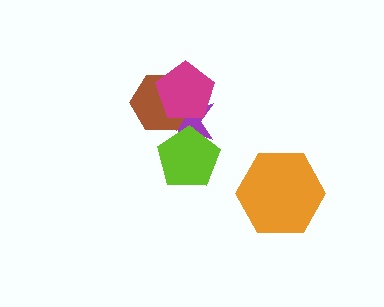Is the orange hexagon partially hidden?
No, no other shape covers it.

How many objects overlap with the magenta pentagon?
2 objects overlap with the magenta pentagon.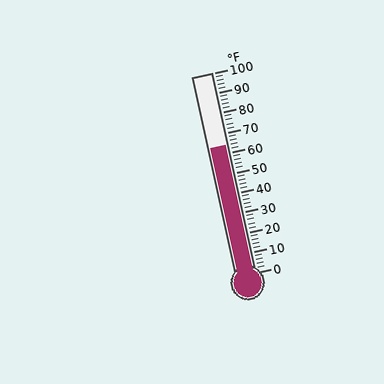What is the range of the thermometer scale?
The thermometer scale ranges from 0°F to 100°F.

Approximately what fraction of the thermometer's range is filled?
The thermometer is filled to approximately 65% of its range.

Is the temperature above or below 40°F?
The temperature is above 40°F.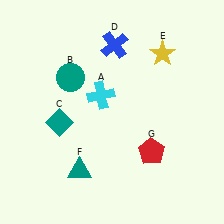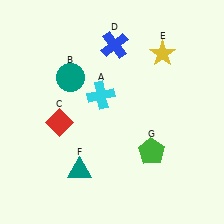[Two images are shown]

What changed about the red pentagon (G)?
In Image 1, G is red. In Image 2, it changed to green.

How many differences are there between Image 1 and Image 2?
There are 2 differences between the two images.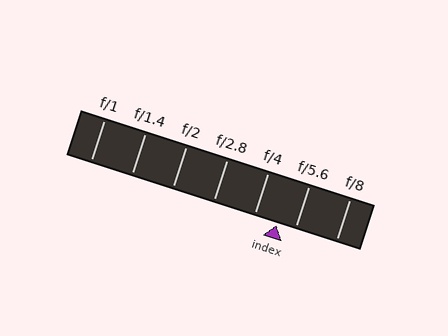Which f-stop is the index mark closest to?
The index mark is closest to f/5.6.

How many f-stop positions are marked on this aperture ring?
There are 7 f-stop positions marked.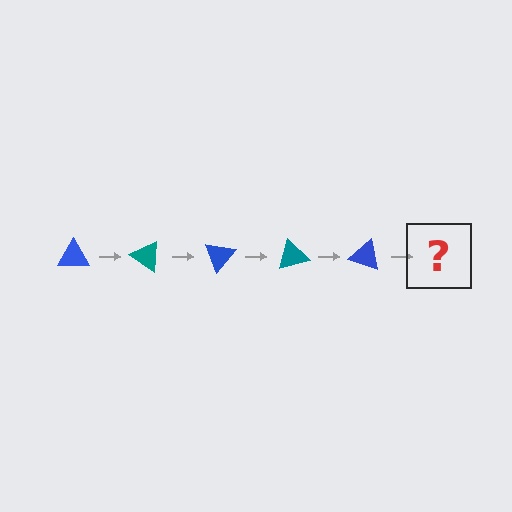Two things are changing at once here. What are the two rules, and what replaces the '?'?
The two rules are that it rotates 35 degrees each step and the color cycles through blue and teal. The '?' should be a teal triangle, rotated 175 degrees from the start.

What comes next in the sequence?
The next element should be a teal triangle, rotated 175 degrees from the start.